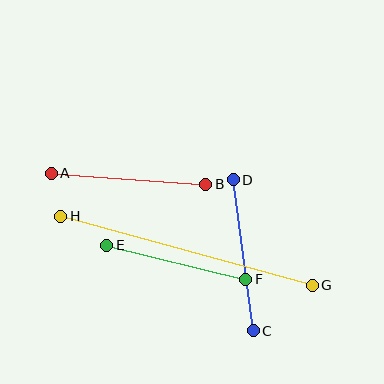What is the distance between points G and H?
The distance is approximately 261 pixels.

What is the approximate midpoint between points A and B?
The midpoint is at approximately (128, 179) pixels.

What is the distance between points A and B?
The distance is approximately 155 pixels.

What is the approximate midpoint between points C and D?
The midpoint is at approximately (243, 255) pixels.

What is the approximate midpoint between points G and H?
The midpoint is at approximately (187, 251) pixels.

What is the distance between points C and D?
The distance is approximately 153 pixels.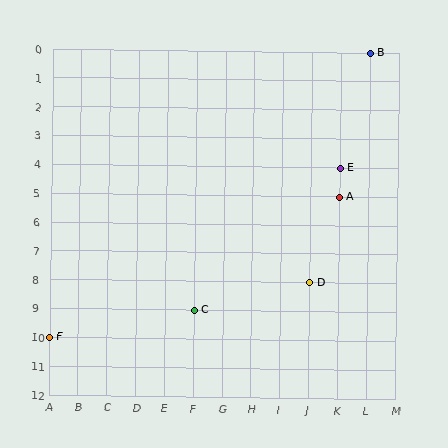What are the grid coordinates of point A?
Point A is at grid coordinates (K, 5).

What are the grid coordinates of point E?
Point E is at grid coordinates (K, 4).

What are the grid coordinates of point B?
Point B is at grid coordinates (L, 0).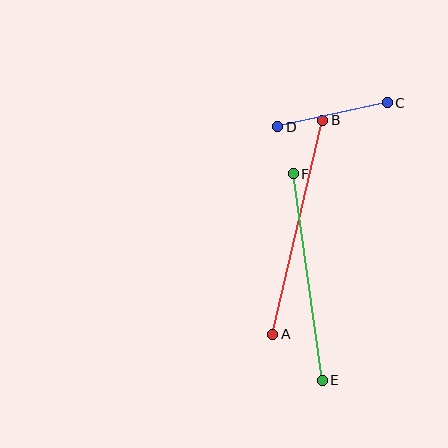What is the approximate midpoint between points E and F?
The midpoint is at approximately (308, 277) pixels.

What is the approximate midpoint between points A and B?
The midpoint is at approximately (298, 227) pixels.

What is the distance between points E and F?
The distance is approximately 208 pixels.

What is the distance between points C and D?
The distance is approximately 112 pixels.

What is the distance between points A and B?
The distance is approximately 220 pixels.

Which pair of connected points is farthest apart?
Points A and B are farthest apart.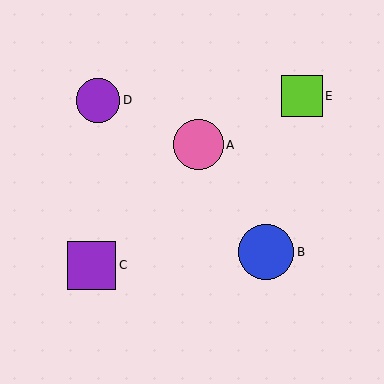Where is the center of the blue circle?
The center of the blue circle is at (266, 252).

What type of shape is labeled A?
Shape A is a pink circle.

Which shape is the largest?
The blue circle (labeled B) is the largest.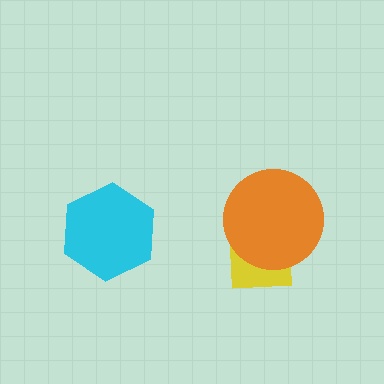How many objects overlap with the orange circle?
1 object overlaps with the orange circle.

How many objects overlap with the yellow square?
1 object overlaps with the yellow square.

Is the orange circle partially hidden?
No, no other shape covers it.